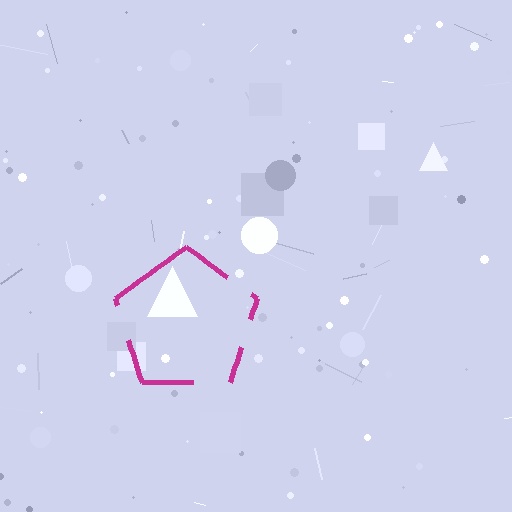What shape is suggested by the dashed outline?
The dashed outline suggests a pentagon.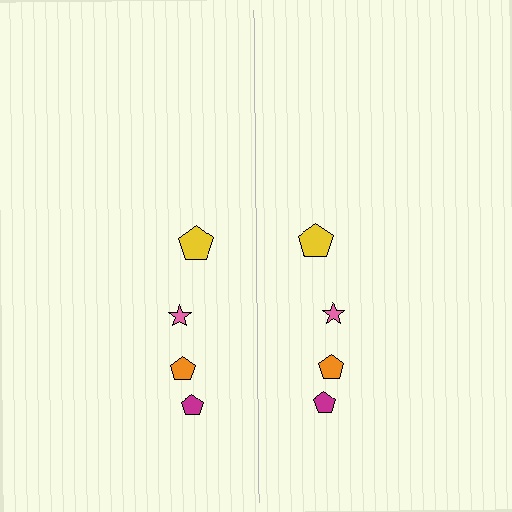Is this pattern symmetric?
Yes, this pattern has bilateral (reflection) symmetry.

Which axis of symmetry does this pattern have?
The pattern has a vertical axis of symmetry running through the center of the image.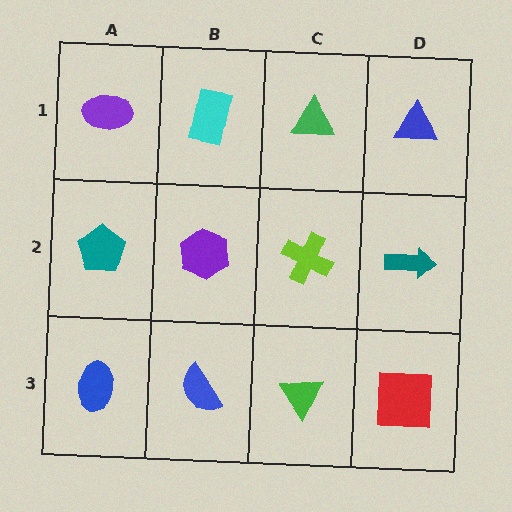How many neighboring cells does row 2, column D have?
3.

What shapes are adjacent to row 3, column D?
A teal arrow (row 2, column D), a green triangle (row 3, column C).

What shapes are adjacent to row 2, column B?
A cyan rectangle (row 1, column B), a blue semicircle (row 3, column B), a teal pentagon (row 2, column A), a lime cross (row 2, column C).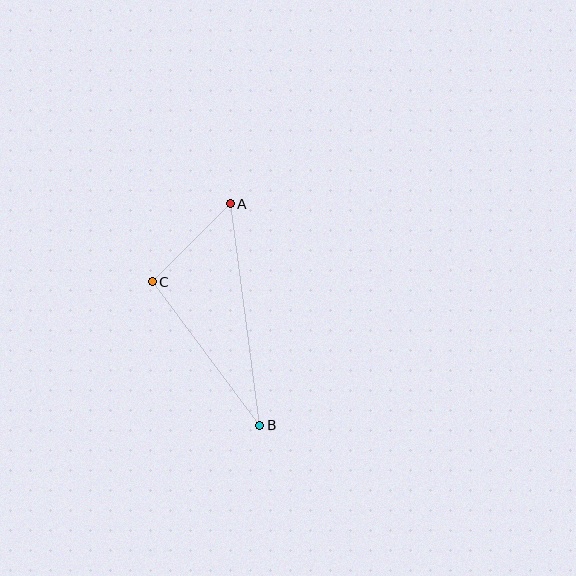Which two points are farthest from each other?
Points A and B are farthest from each other.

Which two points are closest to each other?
Points A and C are closest to each other.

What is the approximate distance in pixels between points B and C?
The distance between B and C is approximately 179 pixels.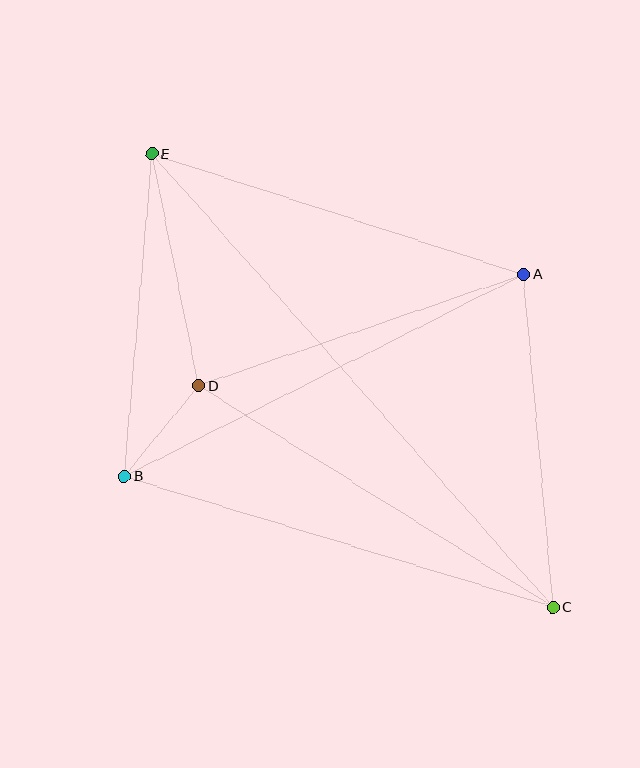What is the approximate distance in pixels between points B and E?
The distance between B and E is approximately 323 pixels.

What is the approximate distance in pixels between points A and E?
The distance between A and E is approximately 391 pixels.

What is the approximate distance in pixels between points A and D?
The distance between A and D is approximately 343 pixels.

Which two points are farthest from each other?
Points C and E are farthest from each other.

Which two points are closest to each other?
Points B and D are closest to each other.